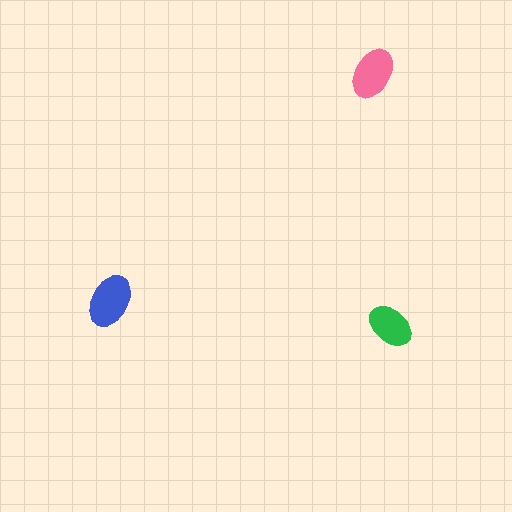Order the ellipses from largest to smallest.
the blue one, the pink one, the green one.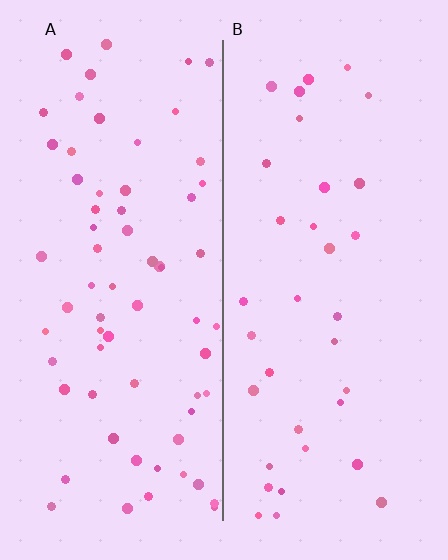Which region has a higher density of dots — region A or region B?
A (the left).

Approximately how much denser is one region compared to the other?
Approximately 1.9× — region A over region B.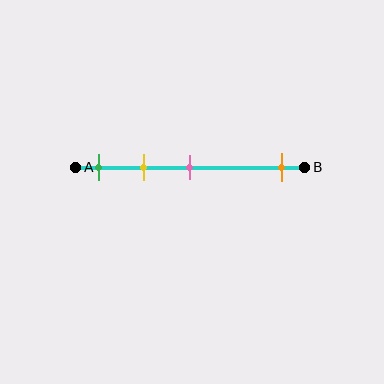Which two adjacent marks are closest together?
The green and yellow marks are the closest adjacent pair.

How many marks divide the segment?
There are 4 marks dividing the segment.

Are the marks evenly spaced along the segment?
No, the marks are not evenly spaced.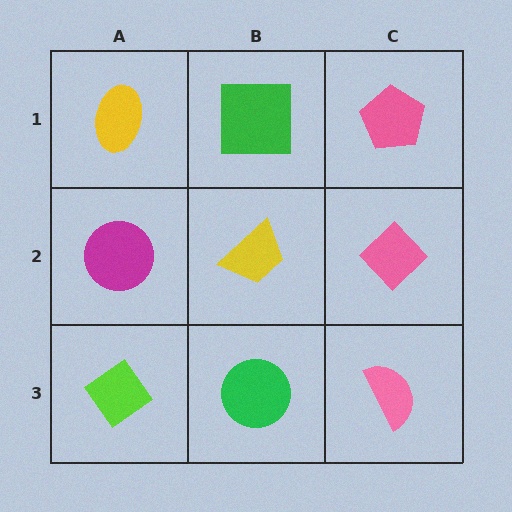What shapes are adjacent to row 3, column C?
A pink diamond (row 2, column C), a green circle (row 3, column B).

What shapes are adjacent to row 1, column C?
A pink diamond (row 2, column C), a green square (row 1, column B).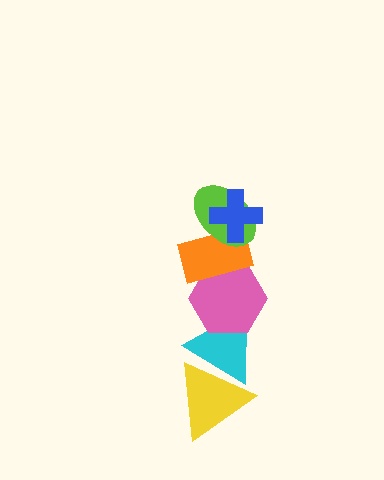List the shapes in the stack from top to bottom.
From top to bottom: the blue cross, the lime ellipse, the orange rectangle, the pink hexagon, the cyan triangle, the yellow triangle.